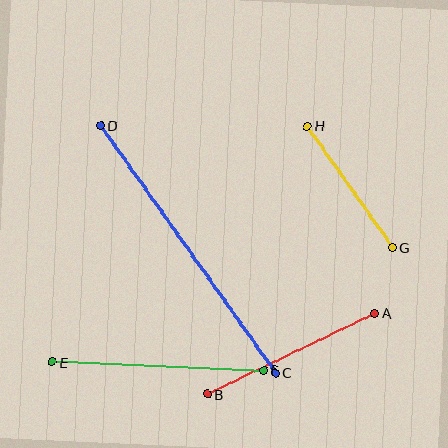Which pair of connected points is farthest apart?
Points C and D are farthest apart.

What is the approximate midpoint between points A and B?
The midpoint is at approximately (291, 354) pixels.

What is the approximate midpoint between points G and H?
The midpoint is at approximately (350, 187) pixels.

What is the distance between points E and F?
The distance is approximately 211 pixels.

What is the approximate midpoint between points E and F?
The midpoint is at approximately (158, 366) pixels.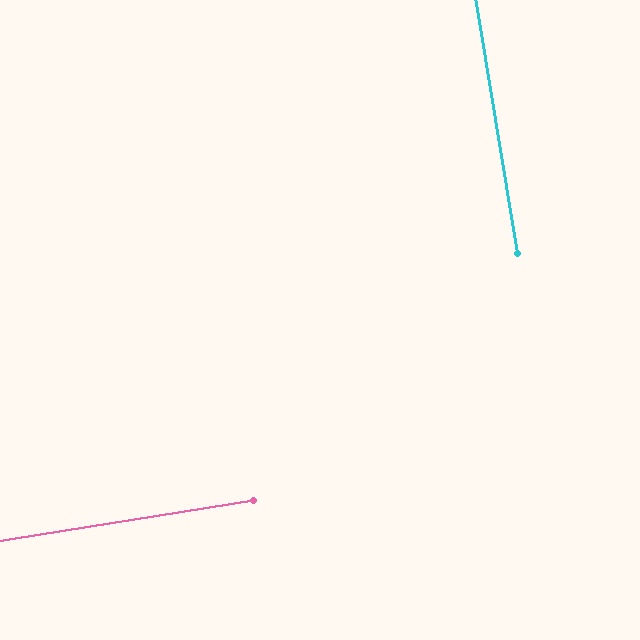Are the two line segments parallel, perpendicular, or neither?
Perpendicular — they meet at approximately 90°.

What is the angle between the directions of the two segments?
Approximately 90 degrees.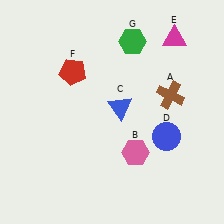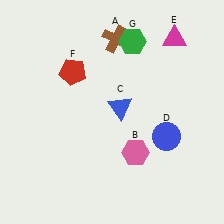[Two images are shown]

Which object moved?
The brown cross (A) moved up.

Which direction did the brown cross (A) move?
The brown cross (A) moved up.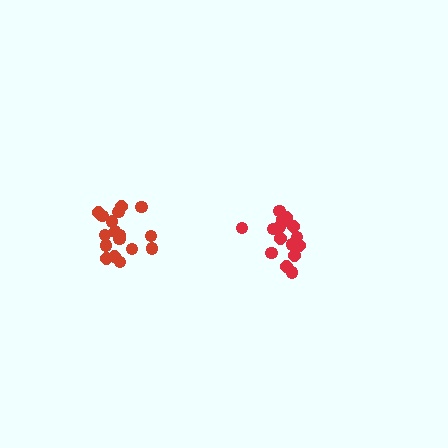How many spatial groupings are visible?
There are 2 spatial groupings.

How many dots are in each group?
Group 1: 18 dots, Group 2: 18 dots (36 total).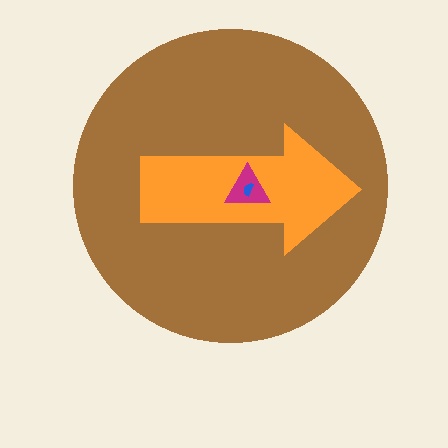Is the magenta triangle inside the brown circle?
Yes.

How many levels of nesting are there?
4.